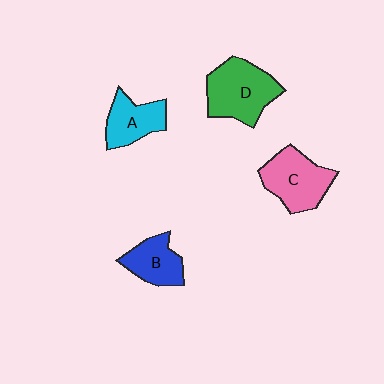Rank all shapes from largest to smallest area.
From largest to smallest: D (green), C (pink), A (cyan), B (blue).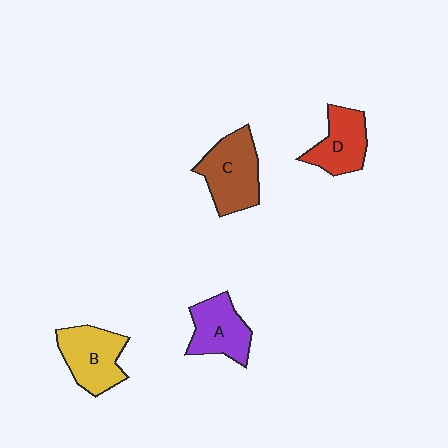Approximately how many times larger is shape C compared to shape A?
Approximately 1.2 times.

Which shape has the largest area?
Shape C (brown).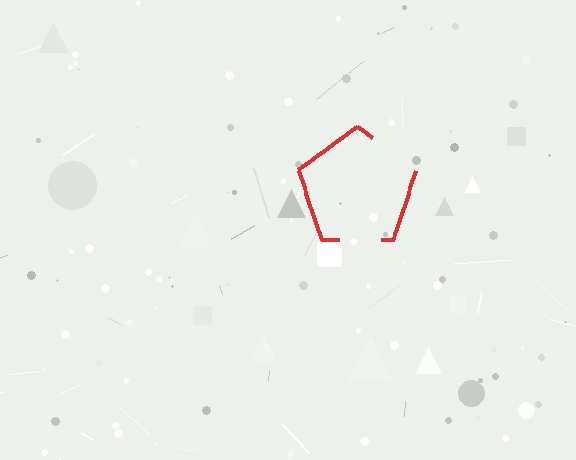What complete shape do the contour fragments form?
The contour fragments form a pentagon.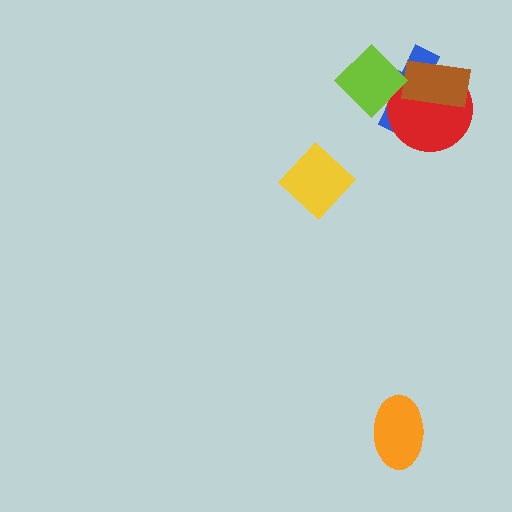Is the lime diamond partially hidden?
No, no other shape covers it.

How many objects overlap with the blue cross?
3 objects overlap with the blue cross.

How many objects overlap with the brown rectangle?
2 objects overlap with the brown rectangle.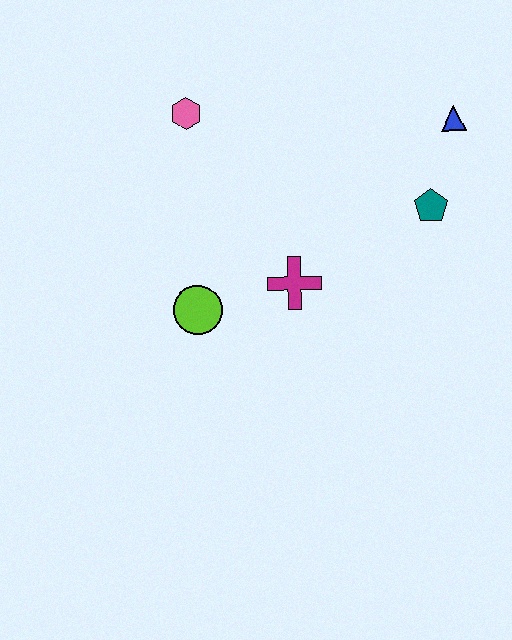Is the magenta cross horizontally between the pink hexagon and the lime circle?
No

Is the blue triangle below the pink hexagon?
Yes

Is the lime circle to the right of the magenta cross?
No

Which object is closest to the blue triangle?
The teal pentagon is closest to the blue triangle.